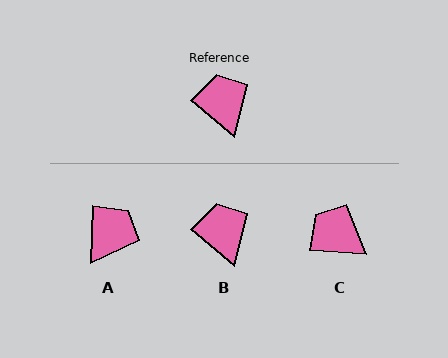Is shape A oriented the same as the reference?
No, it is off by about 52 degrees.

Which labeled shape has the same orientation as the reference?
B.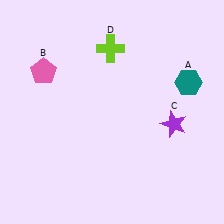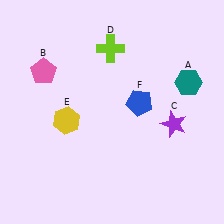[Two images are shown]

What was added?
A yellow hexagon (E), a blue pentagon (F) were added in Image 2.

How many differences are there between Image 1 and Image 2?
There are 2 differences between the two images.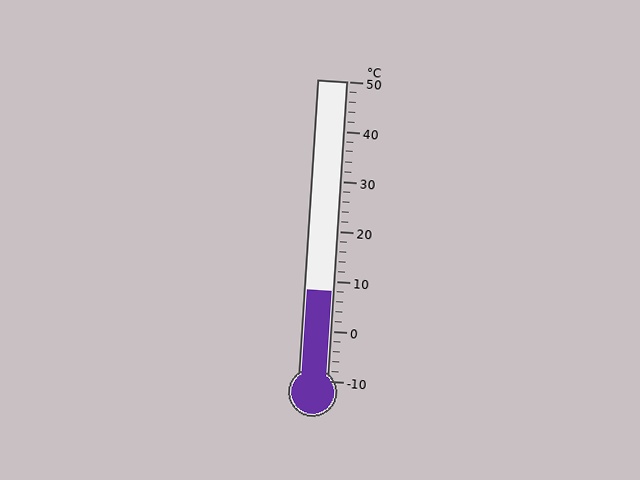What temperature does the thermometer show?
The thermometer shows approximately 8°C.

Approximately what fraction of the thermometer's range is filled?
The thermometer is filled to approximately 30% of its range.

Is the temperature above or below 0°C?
The temperature is above 0°C.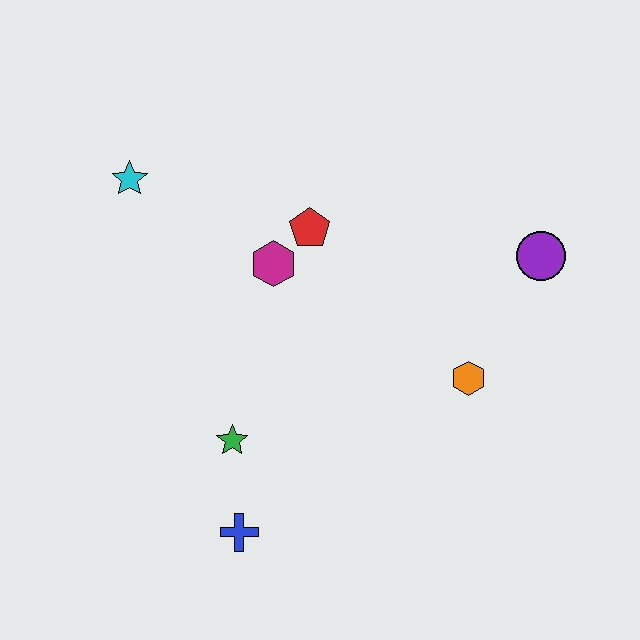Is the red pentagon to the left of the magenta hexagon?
No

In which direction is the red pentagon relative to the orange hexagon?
The red pentagon is to the left of the orange hexagon.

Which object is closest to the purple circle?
The orange hexagon is closest to the purple circle.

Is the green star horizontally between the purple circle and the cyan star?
Yes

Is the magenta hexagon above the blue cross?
Yes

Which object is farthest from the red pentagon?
The blue cross is farthest from the red pentagon.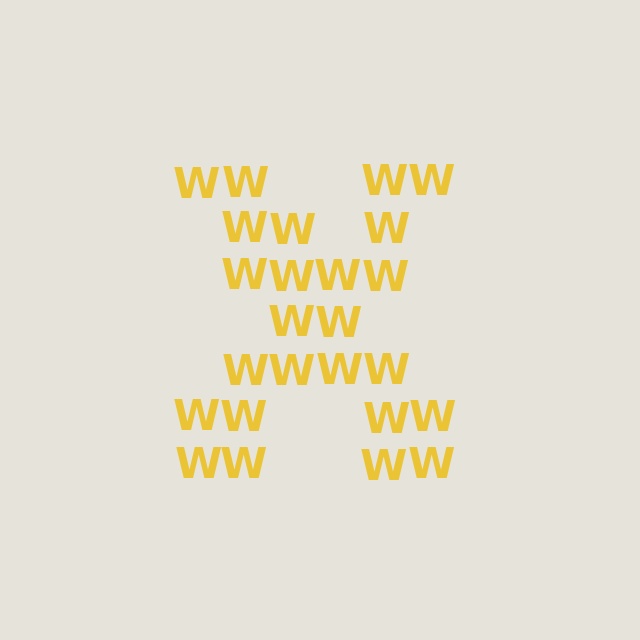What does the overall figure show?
The overall figure shows the letter X.